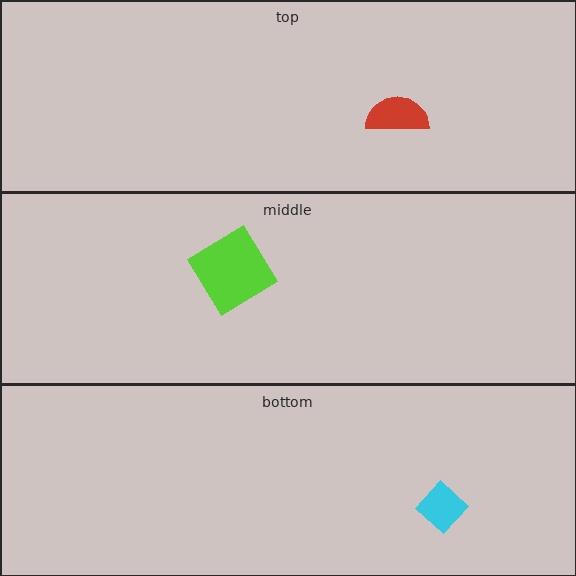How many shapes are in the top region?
1.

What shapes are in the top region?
The red semicircle.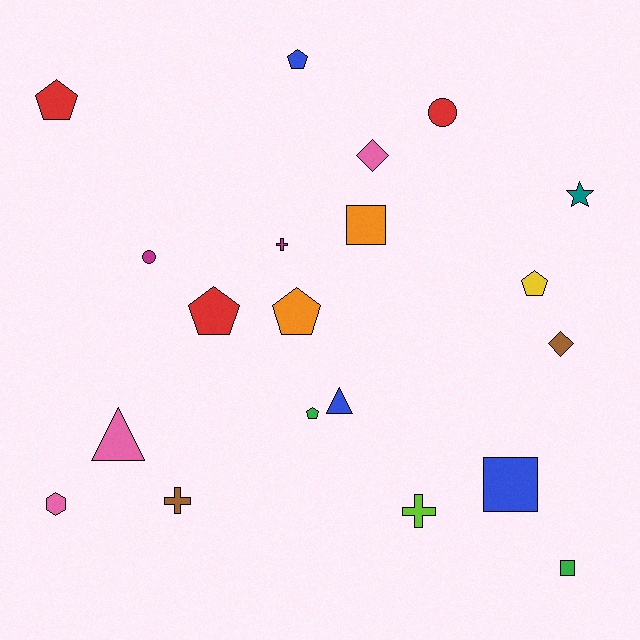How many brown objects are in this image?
There are 2 brown objects.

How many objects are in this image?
There are 20 objects.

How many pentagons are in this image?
There are 6 pentagons.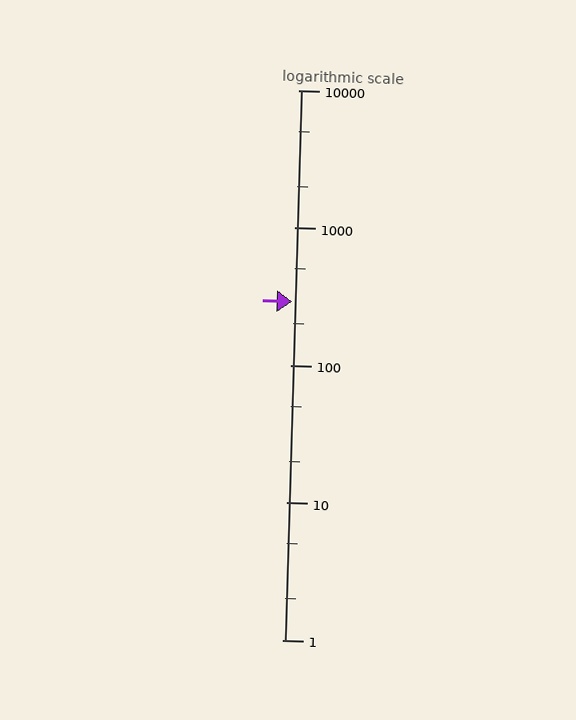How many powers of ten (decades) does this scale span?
The scale spans 4 decades, from 1 to 10000.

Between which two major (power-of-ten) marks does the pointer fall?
The pointer is between 100 and 1000.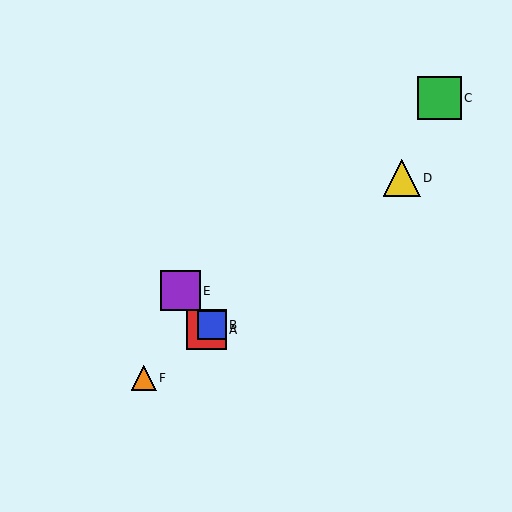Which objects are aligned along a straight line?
Objects A, B, D, F are aligned along a straight line.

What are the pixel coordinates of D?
Object D is at (402, 178).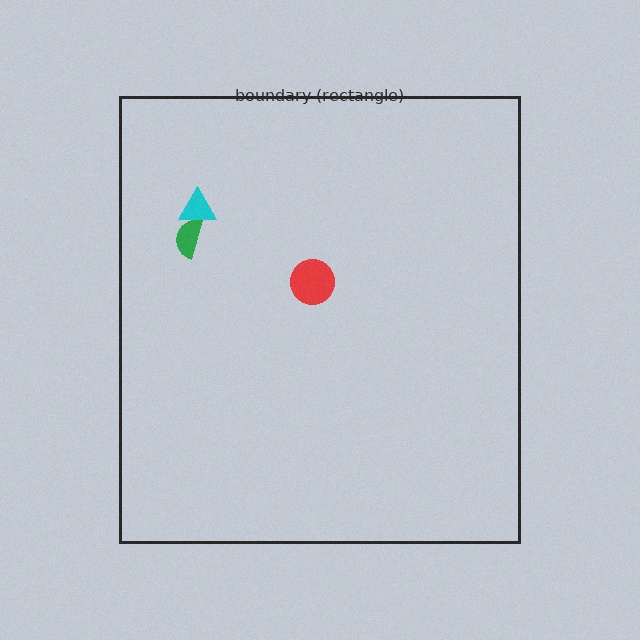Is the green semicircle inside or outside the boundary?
Inside.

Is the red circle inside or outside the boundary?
Inside.